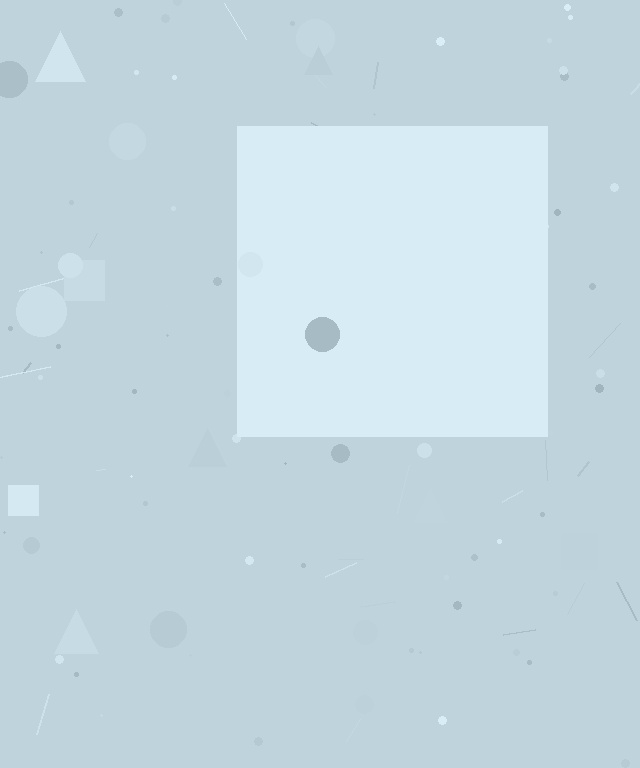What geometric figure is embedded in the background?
A square is embedded in the background.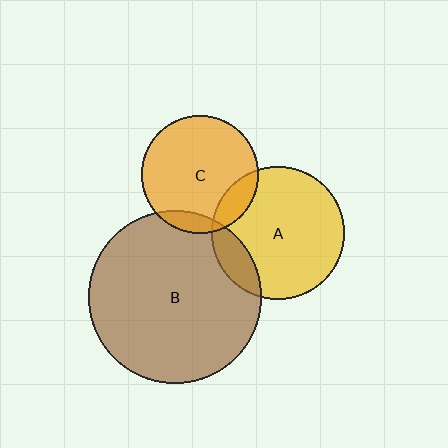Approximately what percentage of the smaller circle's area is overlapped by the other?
Approximately 15%.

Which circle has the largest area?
Circle B (brown).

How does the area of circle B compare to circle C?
Approximately 2.1 times.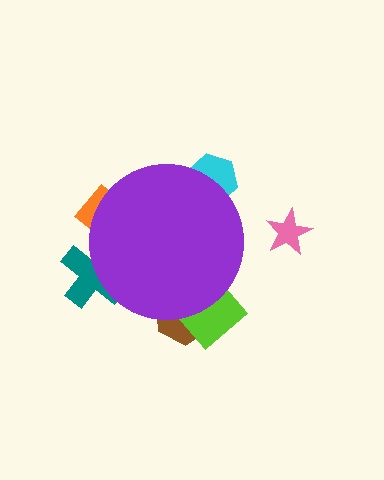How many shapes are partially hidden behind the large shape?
5 shapes are partially hidden.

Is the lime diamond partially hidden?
Yes, the lime diamond is partially hidden behind the purple circle.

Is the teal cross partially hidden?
Yes, the teal cross is partially hidden behind the purple circle.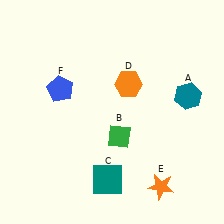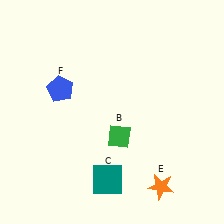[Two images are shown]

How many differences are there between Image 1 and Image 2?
There are 2 differences between the two images.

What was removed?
The teal hexagon (A), the orange hexagon (D) were removed in Image 2.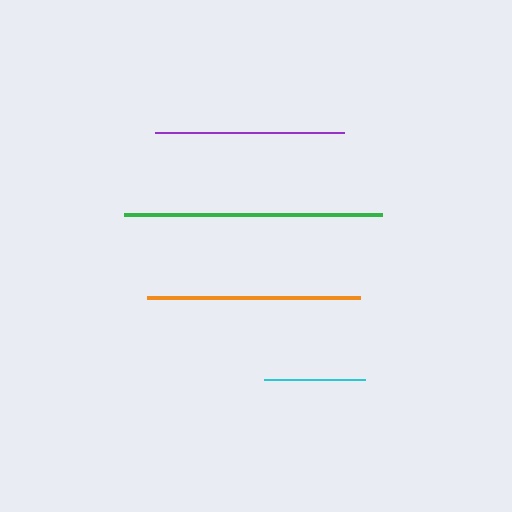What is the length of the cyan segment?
The cyan segment is approximately 101 pixels long.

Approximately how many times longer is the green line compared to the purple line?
The green line is approximately 1.4 times the length of the purple line.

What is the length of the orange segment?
The orange segment is approximately 212 pixels long.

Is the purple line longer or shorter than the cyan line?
The purple line is longer than the cyan line.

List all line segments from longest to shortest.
From longest to shortest: green, orange, purple, cyan.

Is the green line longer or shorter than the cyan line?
The green line is longer than the cyan line.